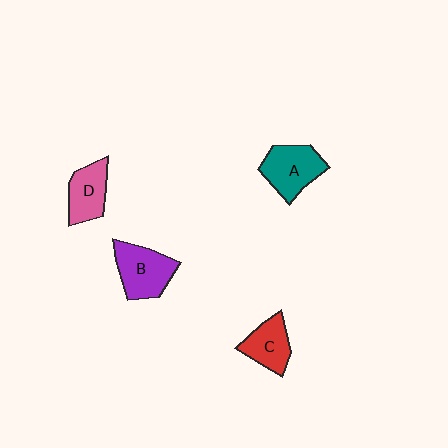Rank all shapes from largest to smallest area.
From largest to smallest: B (purple), A (teal), D (pink), C (red).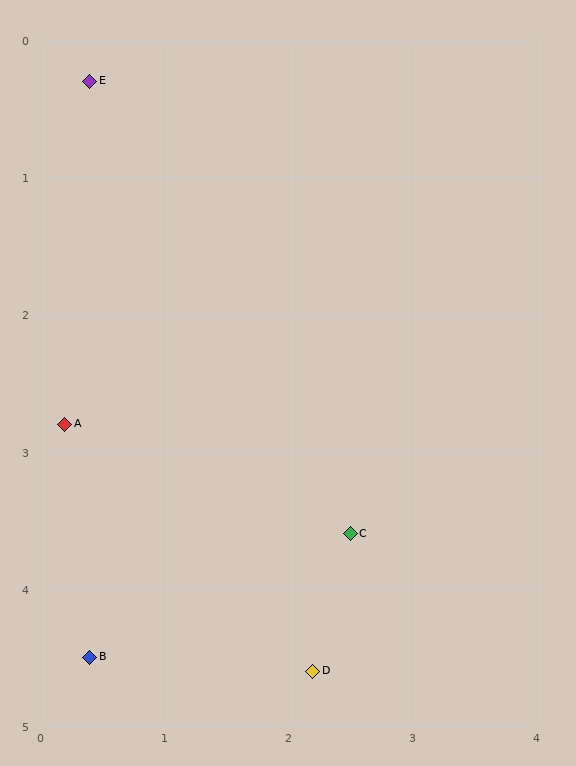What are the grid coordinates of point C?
Point C is at approximately (2.5, 3.6).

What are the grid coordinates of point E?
Point E is at approximately (0.4, 0.3).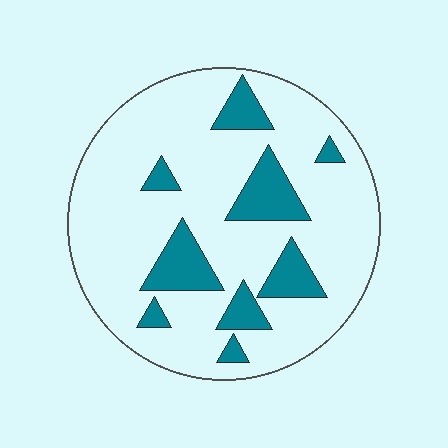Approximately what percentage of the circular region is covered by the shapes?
Approximately 20%.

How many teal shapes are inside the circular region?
9.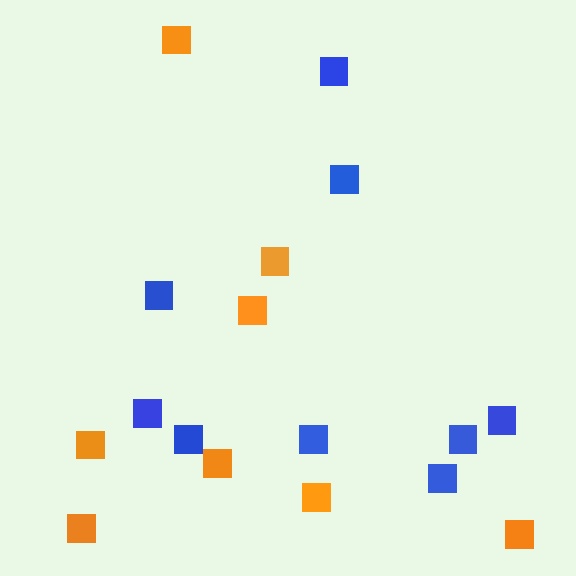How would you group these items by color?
There are 2 groups: one group of blue squares (9) and one group of orange squares (8).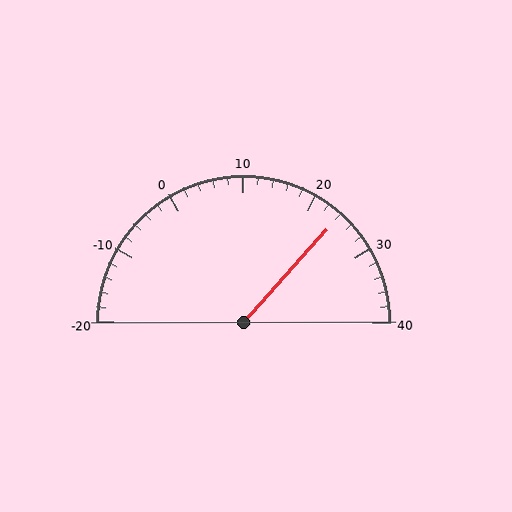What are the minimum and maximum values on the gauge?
The gauge ranges from -20 to 40.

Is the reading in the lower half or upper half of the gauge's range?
The reading is in the upper half of the range (-20 to 40).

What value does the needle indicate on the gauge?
The needle indicates approximately 24.